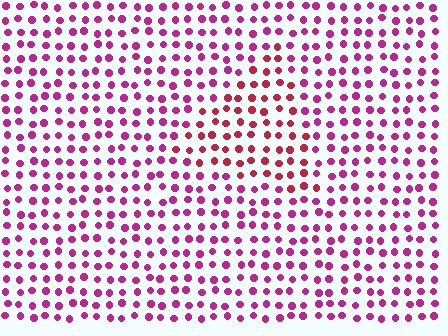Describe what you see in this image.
The image is filled with small magenta elements in a uniform arrangement. A triangle-shaped region is visible where the elements are tinted to a slightly different hue, forming a subtle color boundary.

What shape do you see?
I see a triangle.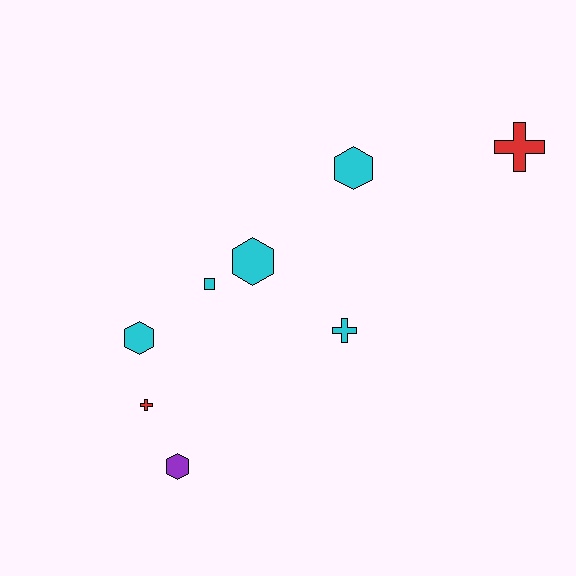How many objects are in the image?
There are 8 objects.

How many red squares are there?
There are no red squares.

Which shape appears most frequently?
Hexagon, with 4 objects.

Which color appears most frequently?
Cyan, with 5 objects.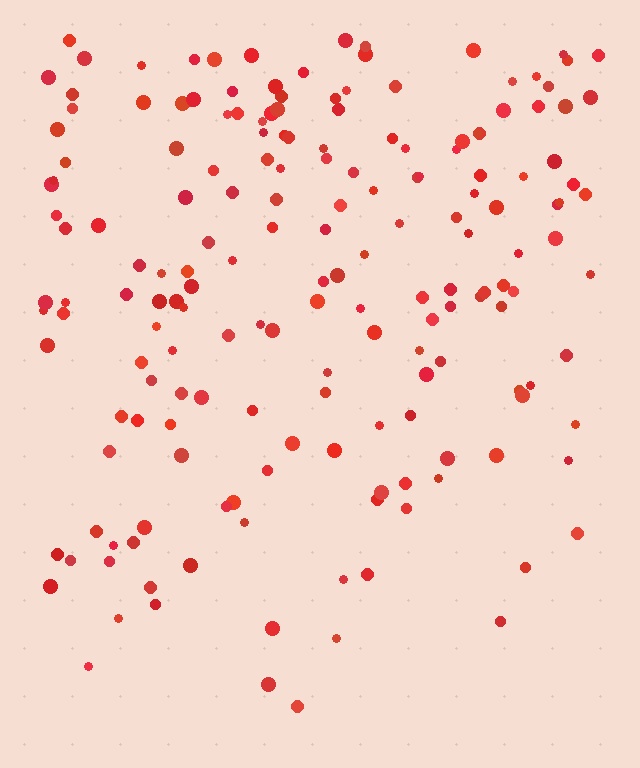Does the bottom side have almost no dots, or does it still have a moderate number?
Still a moderate number, just noticeably fewer than the top.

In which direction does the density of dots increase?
From bottom to top, with the top side densest.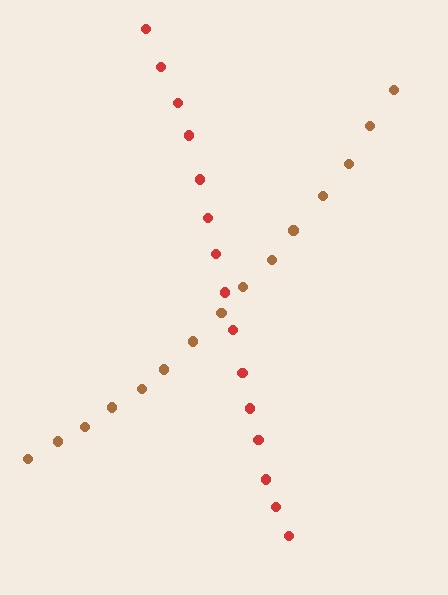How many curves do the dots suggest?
There are 2 distinct paths.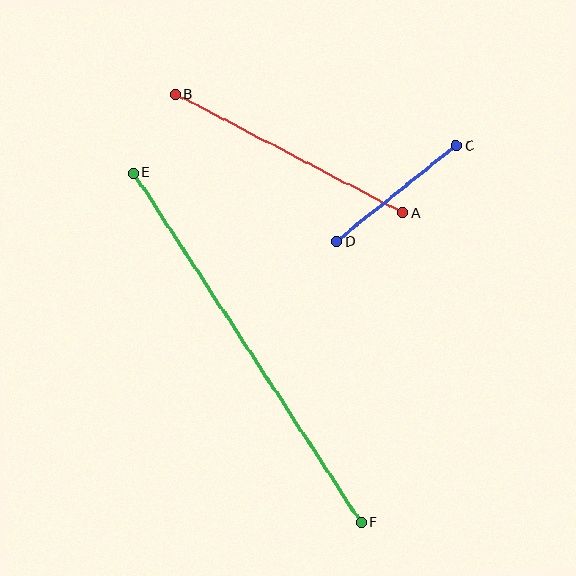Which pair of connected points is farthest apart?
Points E and F are farthest apart.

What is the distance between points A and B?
The distance is approximately 257 pixels.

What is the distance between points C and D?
The distance is approximately 153 pixels.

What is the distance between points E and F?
The distance is approximately 417 pixels.